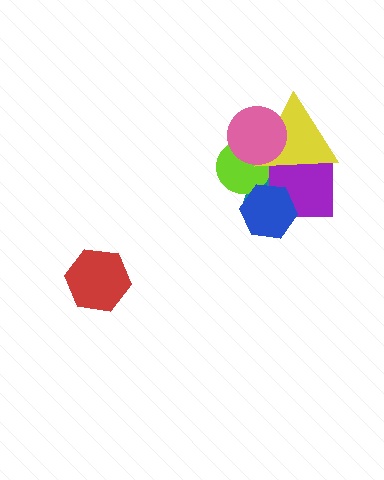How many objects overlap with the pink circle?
3 objects overlap with the pink circle.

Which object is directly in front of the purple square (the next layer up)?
The blue hexagon is directly in front of the purple square.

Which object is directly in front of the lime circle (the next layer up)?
The yellow triangle is directly in front of the lime circle.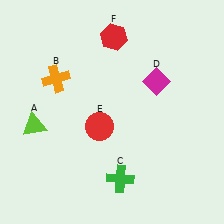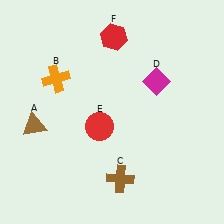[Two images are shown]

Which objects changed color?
A changed from lime to brown. C changed from green to brown.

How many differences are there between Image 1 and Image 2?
There are 2 differences between the two images.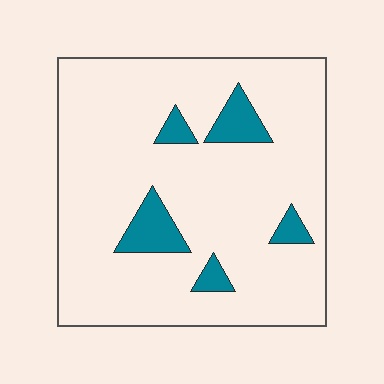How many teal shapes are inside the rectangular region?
5.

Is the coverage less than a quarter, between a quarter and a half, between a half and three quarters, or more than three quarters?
Less than a quarter.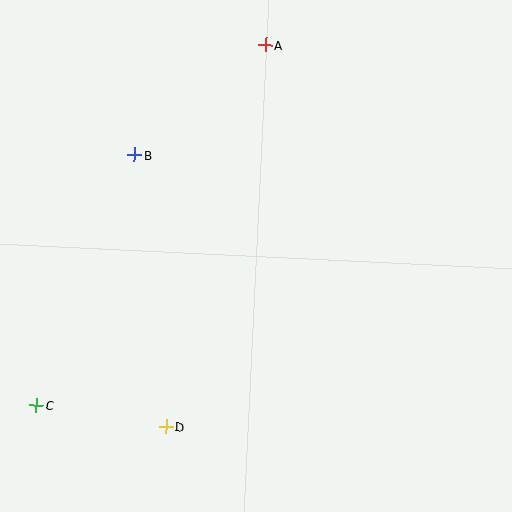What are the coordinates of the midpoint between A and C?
The midpoint between A and C is at (151, 225).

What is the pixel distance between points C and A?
The distance between C and A is 427 pixels.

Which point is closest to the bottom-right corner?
Point D is closest to the bottom-right corner.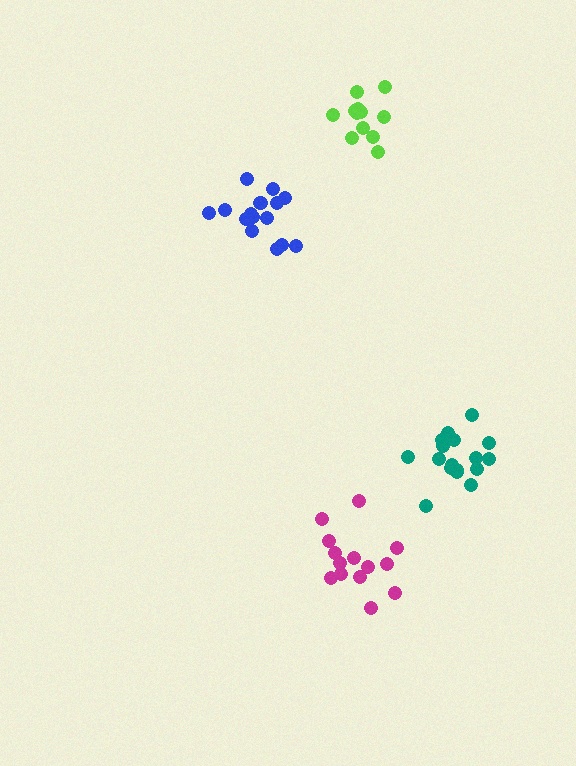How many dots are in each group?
Group 1: 18 dots, Group 2: 14 dots, Group 3: 13 dots, Group 4: 15 dots (60 total).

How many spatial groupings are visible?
There are 4 spatial groupings.